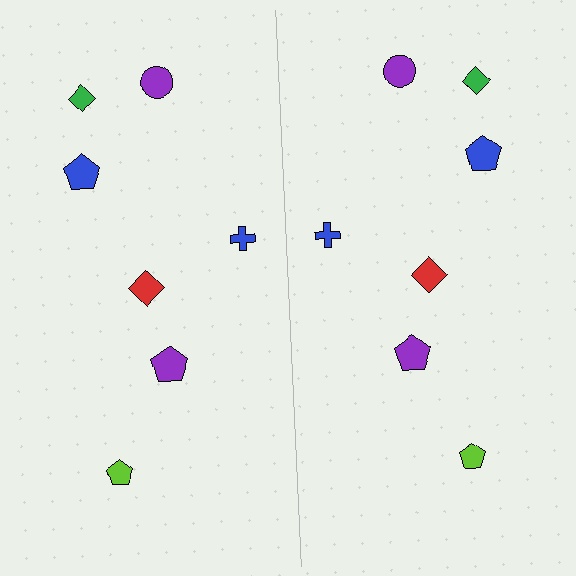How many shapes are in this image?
There are 14 shapes in this image.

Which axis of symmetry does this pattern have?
The pattern has a vertical axis of symmetry running through the center of the image.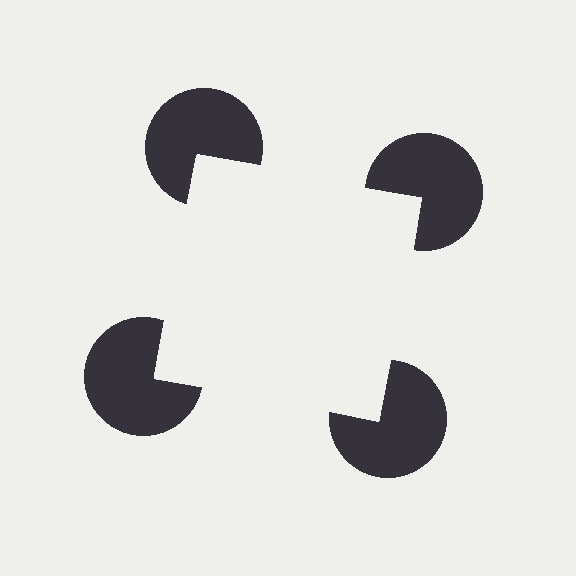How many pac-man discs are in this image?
There are 4 — one at each vertex of the illusory square.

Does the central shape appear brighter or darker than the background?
It typically appears slightly brighter than the background, even though no actual brightness change is drawn.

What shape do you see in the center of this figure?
An illusory square — its edges are inferred from the aligned wedge cuts in the pac-man discs, not physically drawn.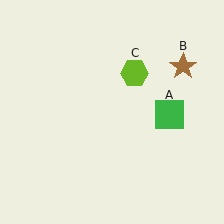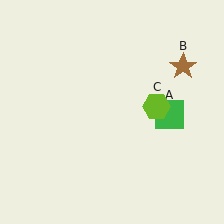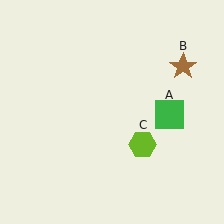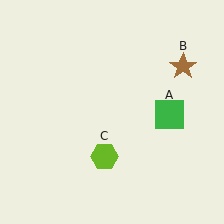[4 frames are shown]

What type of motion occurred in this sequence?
The lime hexagon (object C) rotated clockwise around the center of the scene.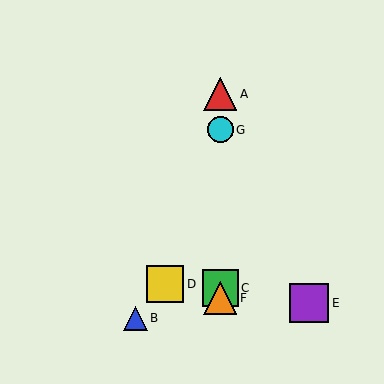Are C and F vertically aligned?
Yes, both are at x≈220.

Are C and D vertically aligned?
No, C is at x≈220 and D is at x≈165.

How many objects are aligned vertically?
4 objects (A, C, F, G) are aligned vertically.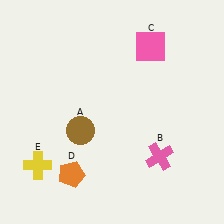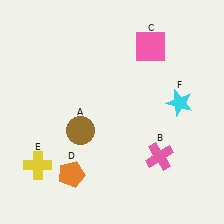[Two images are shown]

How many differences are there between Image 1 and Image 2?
There is 1 difference between the two images.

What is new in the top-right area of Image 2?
A cyan star (F) was added in the top-right area of Image 2.